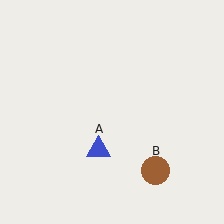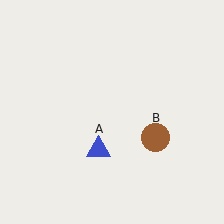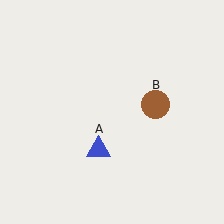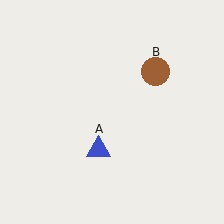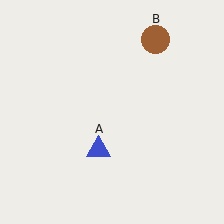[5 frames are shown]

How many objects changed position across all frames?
1 object changed position: brown circle (object B).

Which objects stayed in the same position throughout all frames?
Blue triangle (object A) remained stationary.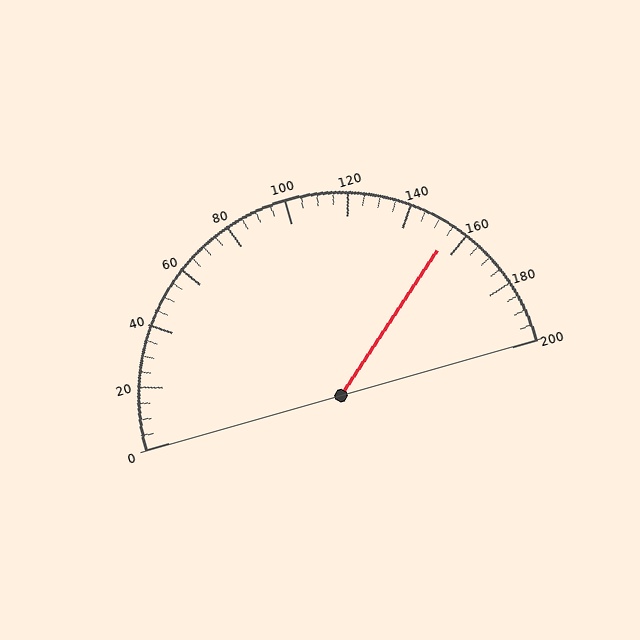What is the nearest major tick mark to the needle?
The nearest major tick mark is 160.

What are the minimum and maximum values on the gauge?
The gauge ranges from 0 to 200.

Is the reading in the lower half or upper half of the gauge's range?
The reading is in the upper half of the range (0 to 200).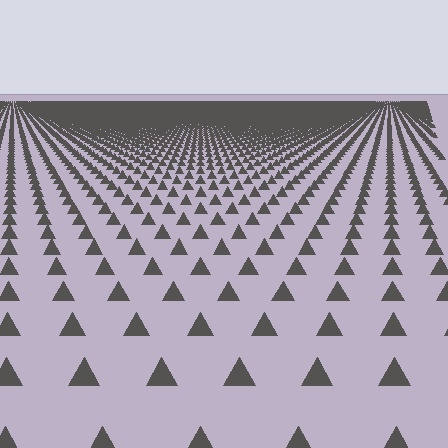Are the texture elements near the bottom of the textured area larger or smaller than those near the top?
Larger. Near the bottom, elements are closer to the viewer and appear at a bigger on-screen size.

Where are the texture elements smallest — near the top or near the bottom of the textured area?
Near the top.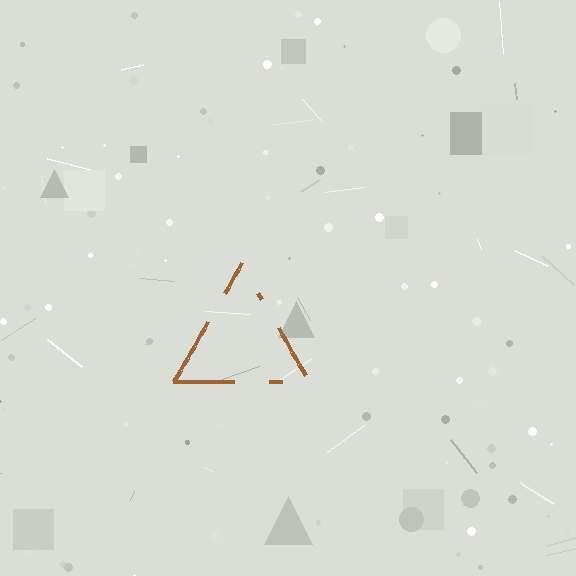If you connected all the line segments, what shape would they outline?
They would outline a triangle.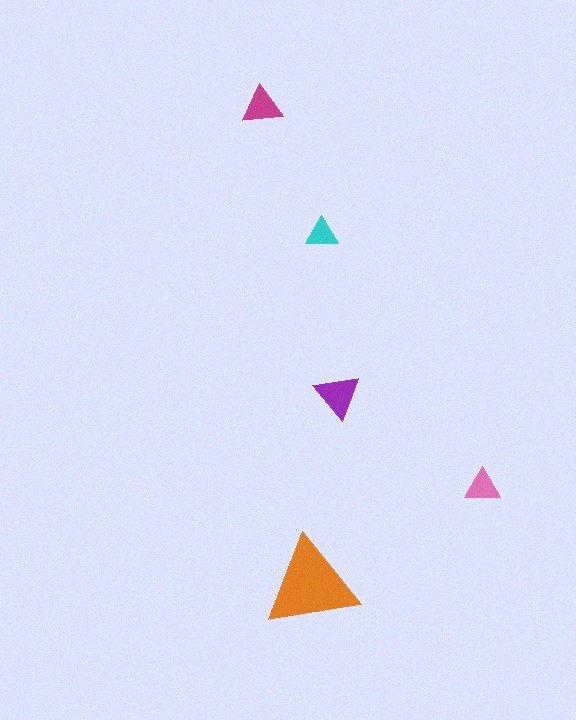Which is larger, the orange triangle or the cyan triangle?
The orange one.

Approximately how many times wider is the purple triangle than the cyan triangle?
About 1.5 times wider.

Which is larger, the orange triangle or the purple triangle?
The orange one.